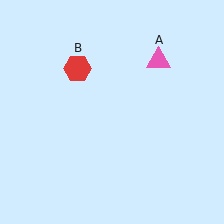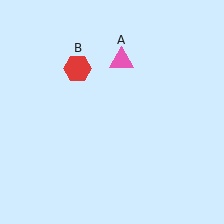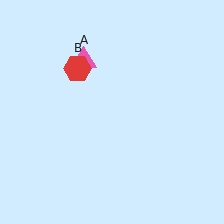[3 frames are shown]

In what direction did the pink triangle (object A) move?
The pink triangle (object A) moved left.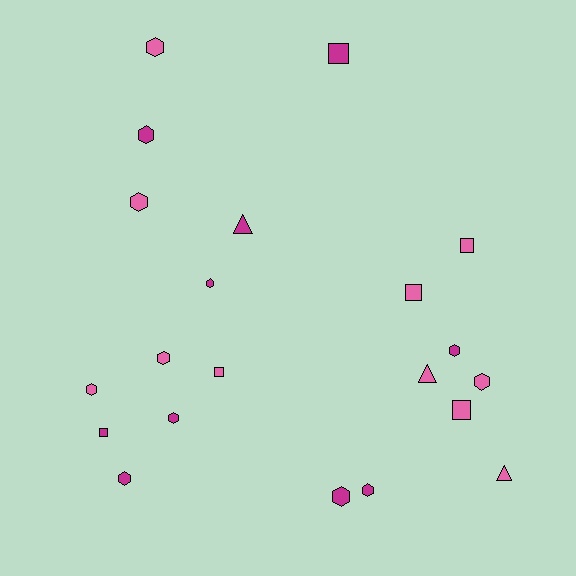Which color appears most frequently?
Pink, with 11 objects.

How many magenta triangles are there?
There is 1 magenta triangle.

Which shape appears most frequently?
Hexagon, with 12 objects.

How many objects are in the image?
There are 21 objects.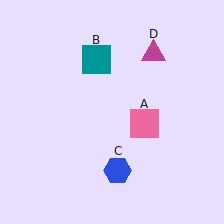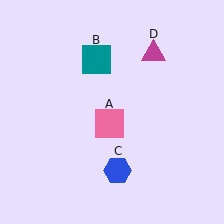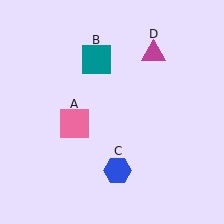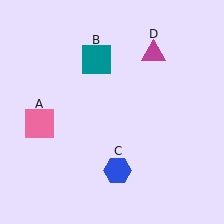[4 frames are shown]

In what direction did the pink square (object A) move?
The pink square (object A) moved left.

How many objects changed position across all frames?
1 object changed position: pink square (object A).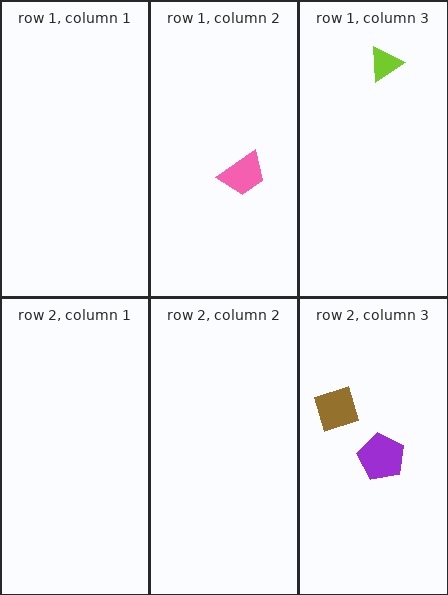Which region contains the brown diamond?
The row 2, column 3 region.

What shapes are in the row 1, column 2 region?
The pink trapezoid.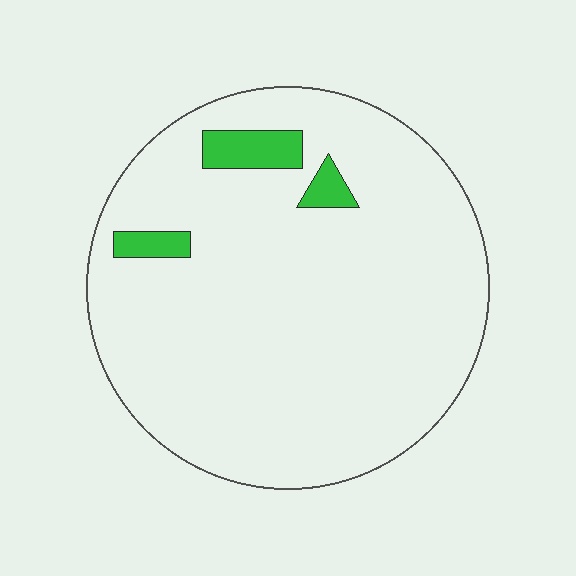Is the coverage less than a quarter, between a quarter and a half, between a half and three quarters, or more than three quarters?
Less than a quarter.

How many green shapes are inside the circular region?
3.